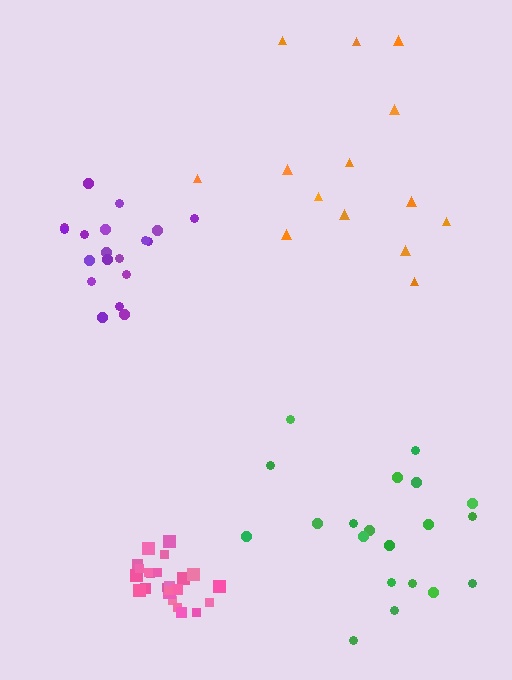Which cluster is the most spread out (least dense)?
Orange.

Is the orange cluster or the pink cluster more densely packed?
Pink.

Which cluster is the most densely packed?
Pink.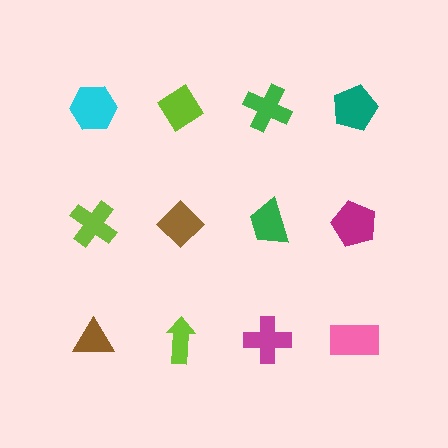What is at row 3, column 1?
A brown triangle.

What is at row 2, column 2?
A brown diamond.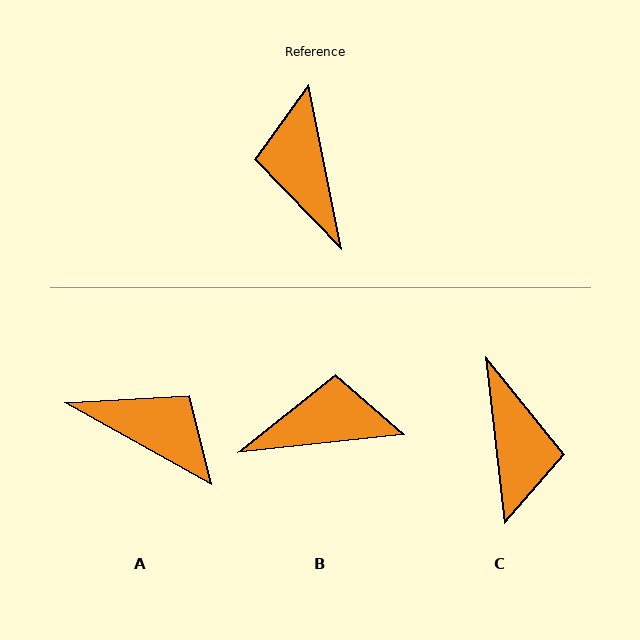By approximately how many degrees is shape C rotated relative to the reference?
Approximately 175 degrees counter-clockwise.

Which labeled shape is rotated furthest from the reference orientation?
C, about 175 degrees away.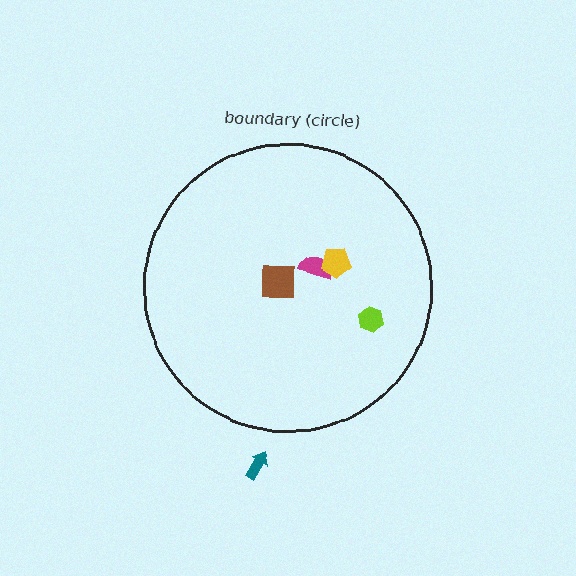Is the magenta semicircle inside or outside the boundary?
Inside.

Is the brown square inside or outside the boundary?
Inside.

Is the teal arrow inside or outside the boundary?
Outside.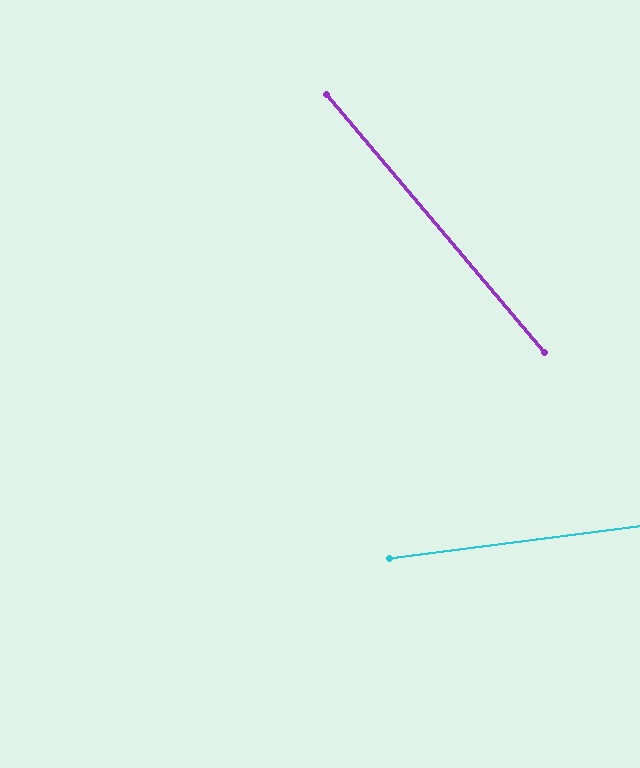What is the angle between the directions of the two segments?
Approximately 57 degrees.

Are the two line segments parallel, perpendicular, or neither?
Neither parallel nor perpendicular — they differ by about 57°.